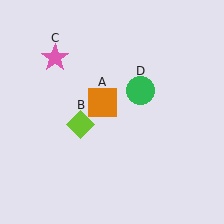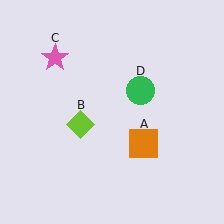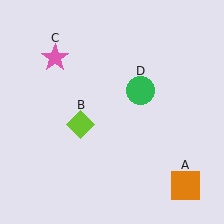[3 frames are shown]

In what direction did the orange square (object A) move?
The orange square (object A) moved down and to the right.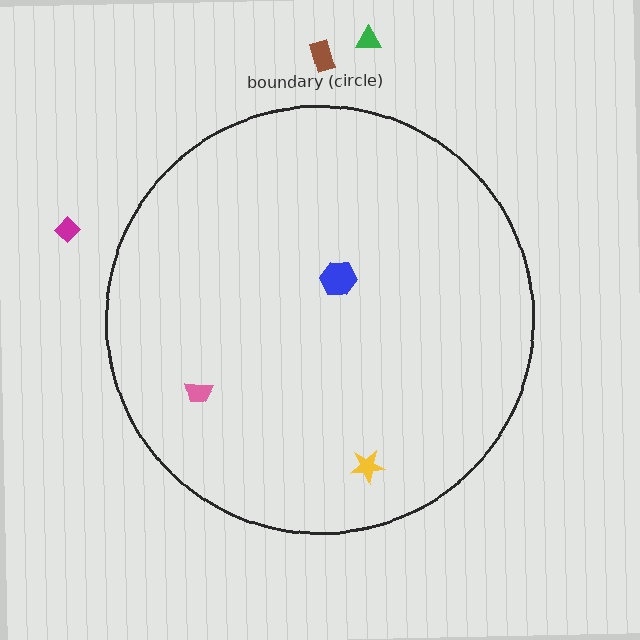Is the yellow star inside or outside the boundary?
Inside.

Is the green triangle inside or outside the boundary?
Outside.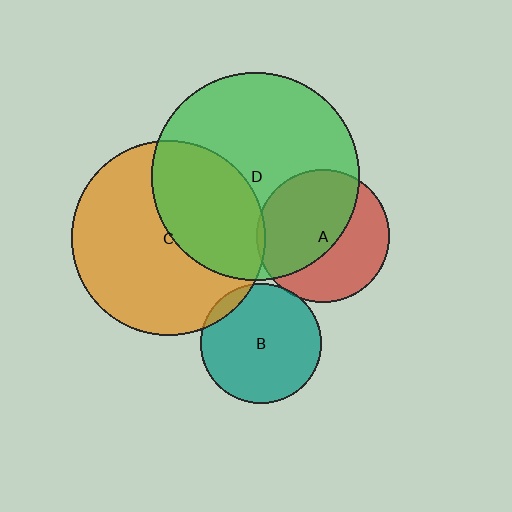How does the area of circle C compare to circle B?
Approximately 2.6 times.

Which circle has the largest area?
Circle D (green).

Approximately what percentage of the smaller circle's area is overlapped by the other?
Approximately 5%.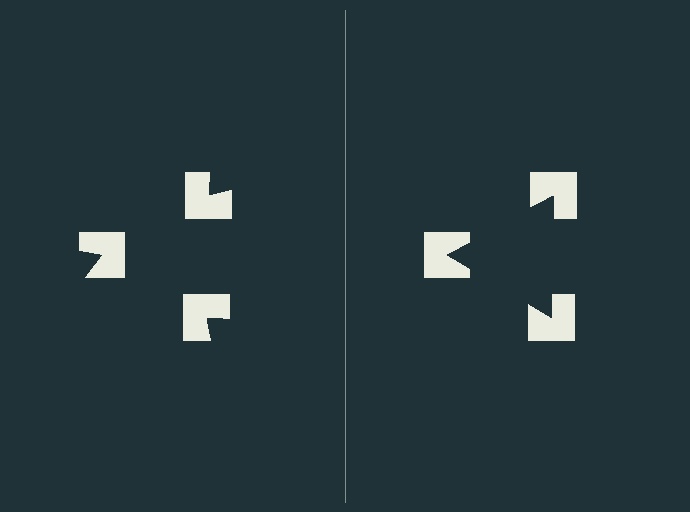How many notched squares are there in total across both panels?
6 — 3 on each side.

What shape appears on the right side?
An illusory triangle.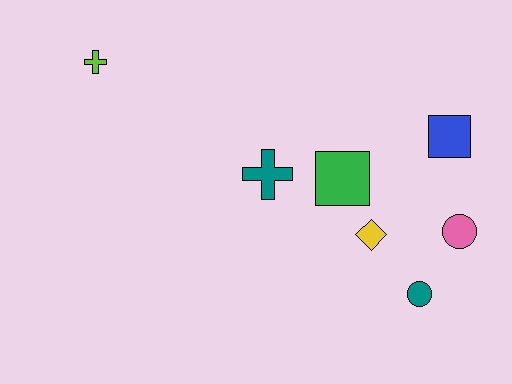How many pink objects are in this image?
There is 1 pink object.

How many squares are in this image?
There are 2 squares.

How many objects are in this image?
There are 7 objects.